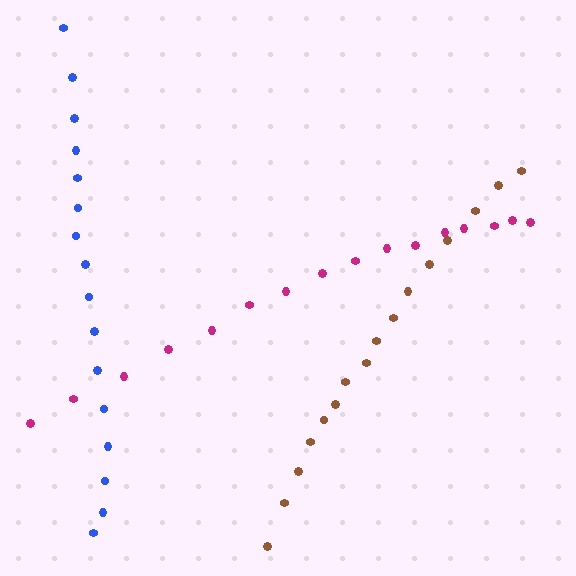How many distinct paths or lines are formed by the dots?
There are 3 distinct paths.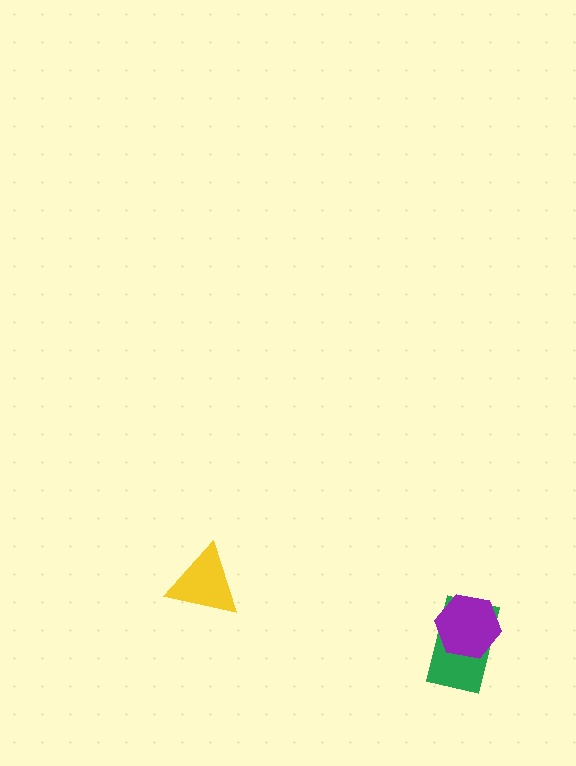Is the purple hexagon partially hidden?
No, no other shape covers it.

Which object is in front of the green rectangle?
The purple hexagon is in front of the green rectangle.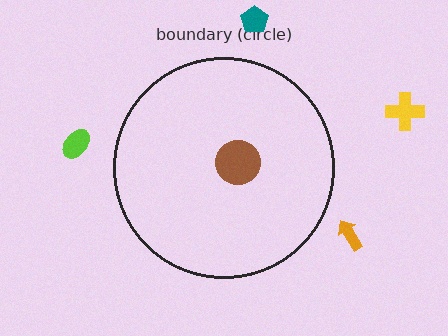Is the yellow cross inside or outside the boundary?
Outside.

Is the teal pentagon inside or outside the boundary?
Outside.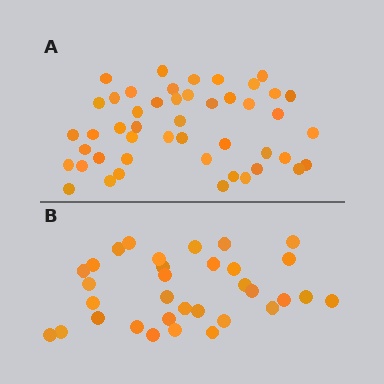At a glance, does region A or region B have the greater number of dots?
Region A (the top region) has more dots.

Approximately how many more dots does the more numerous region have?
Region A has approximately 15 more dots than region B.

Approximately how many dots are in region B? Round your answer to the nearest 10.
About 30 dots. (The exact count is 33, which rounds to 30.)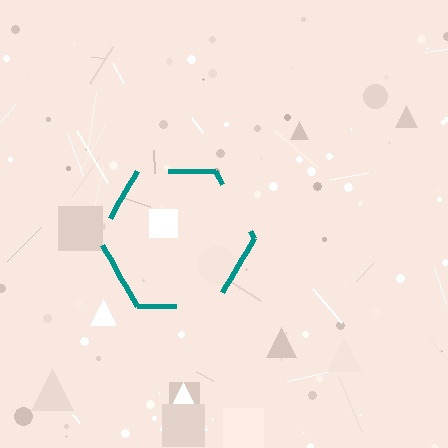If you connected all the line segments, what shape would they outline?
They would outline a hexagon.